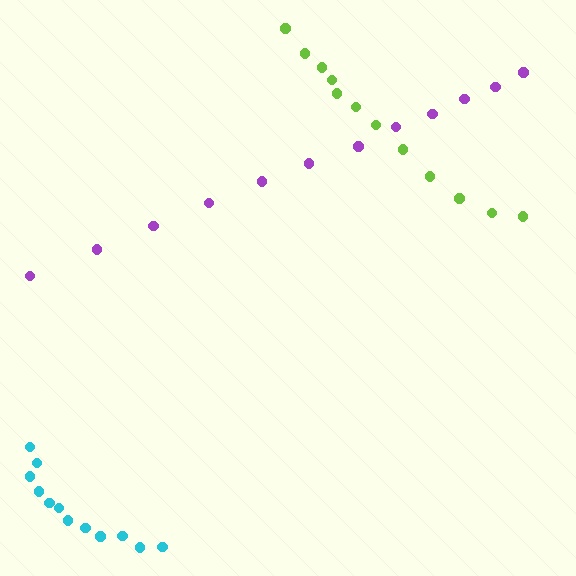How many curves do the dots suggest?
There are 3 distinct paths.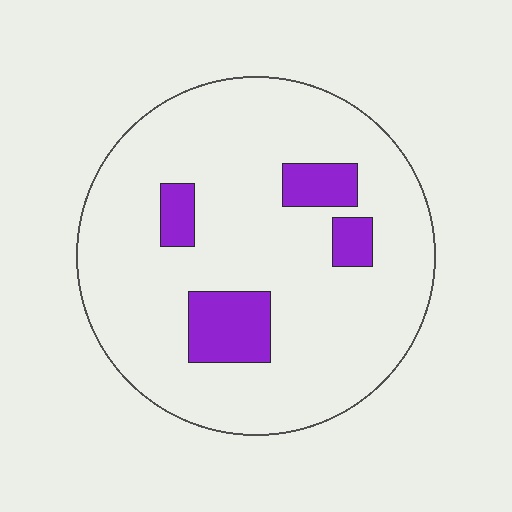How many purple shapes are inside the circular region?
4.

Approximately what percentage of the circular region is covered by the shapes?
Approximately 15%.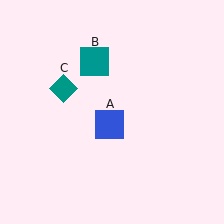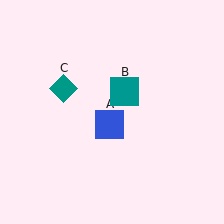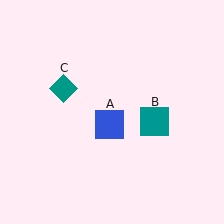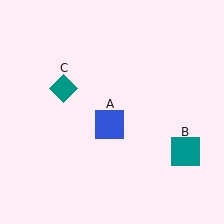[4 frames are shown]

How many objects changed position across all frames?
1 object changed position: teal square (object B).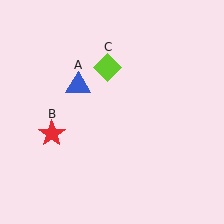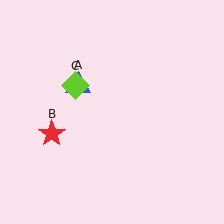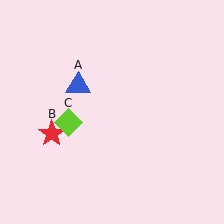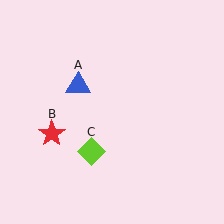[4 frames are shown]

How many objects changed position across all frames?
1 object changed position: lime diamond (object C).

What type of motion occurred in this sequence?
The lime diamond (object C) rotated counterclockwise around the center of the scene.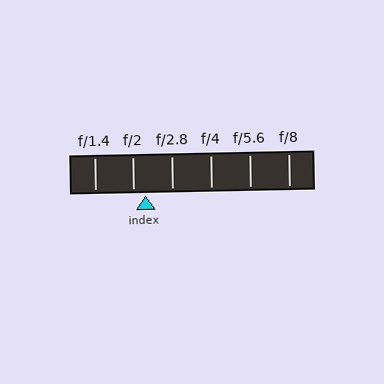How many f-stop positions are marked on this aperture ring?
There are 6 f-stop positions marked.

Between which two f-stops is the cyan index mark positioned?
The index mark is between f/2 and f/2.8.